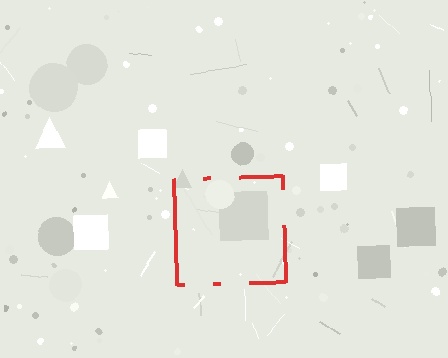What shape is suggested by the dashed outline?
The dashed outline suggests a square.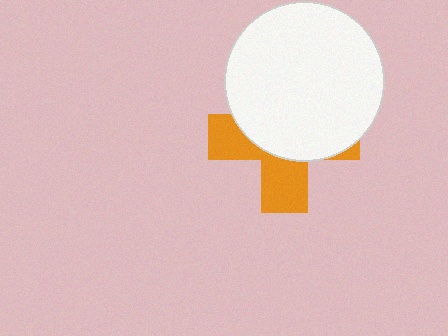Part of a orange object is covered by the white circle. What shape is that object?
It is a cross.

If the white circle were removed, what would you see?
You would see the complete orange cross.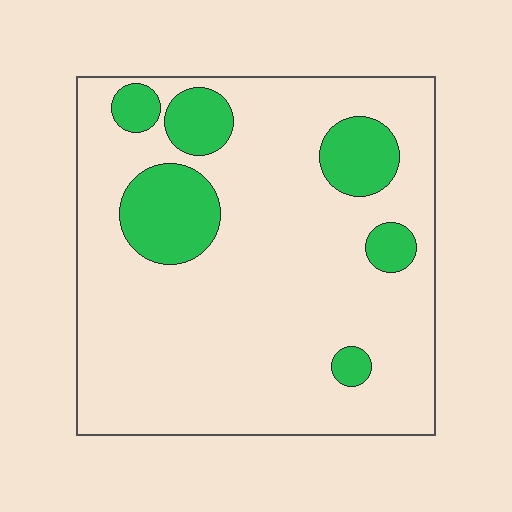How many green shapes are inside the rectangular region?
6.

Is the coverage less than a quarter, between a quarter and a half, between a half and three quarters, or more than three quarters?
Less than a quarter.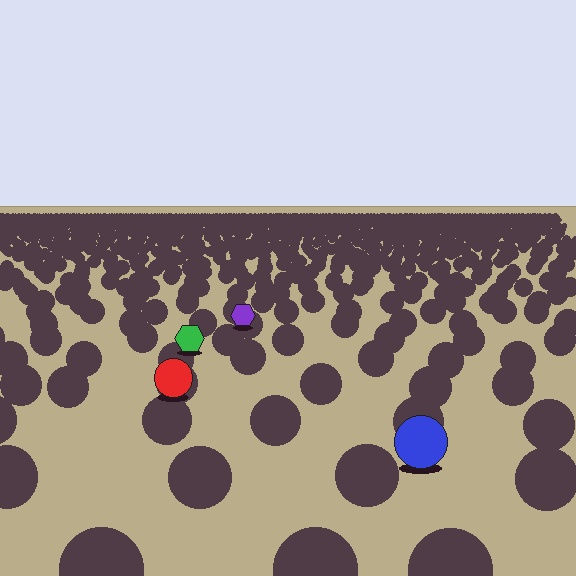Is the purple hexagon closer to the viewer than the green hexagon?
No. The green hexagon is closer — you can tell from the texture gradient: the ground texture is coarser near it.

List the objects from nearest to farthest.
From nearest to farthest: the blue circle, the red circle, the green hexagon, the purple hexagon.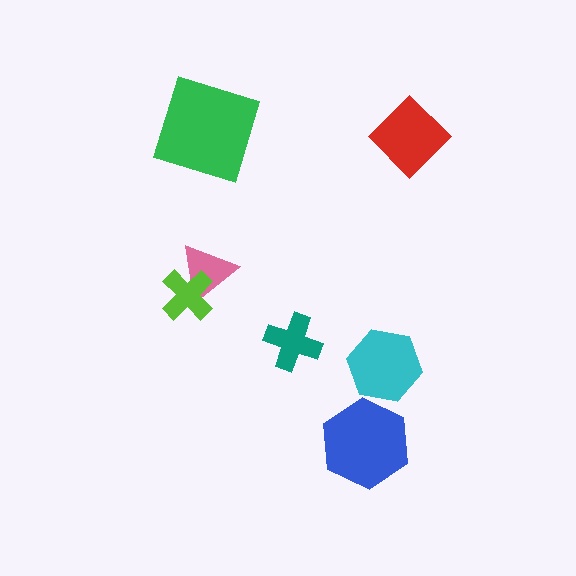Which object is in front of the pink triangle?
The lime cross is in front of the pink triangle.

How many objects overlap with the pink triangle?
1 object overlaps with the pink triangle.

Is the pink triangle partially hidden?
Yes, it is partially covered by another shape.